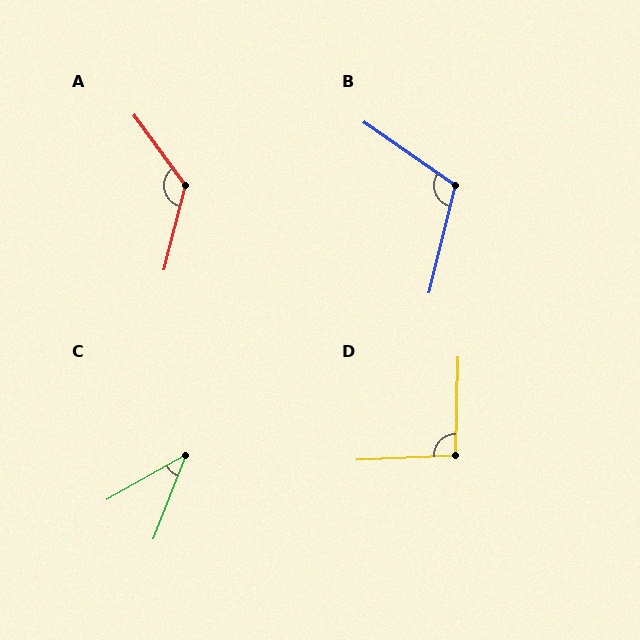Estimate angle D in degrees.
Approximately 94 degrees.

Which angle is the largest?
A, at approximately 130 degrees.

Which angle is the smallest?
C, at approximately 39 degrees.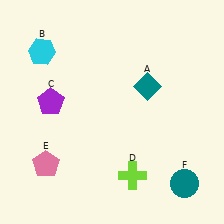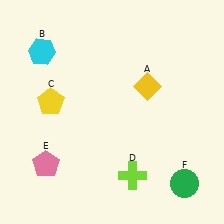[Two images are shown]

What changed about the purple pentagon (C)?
In Image 1, C is purple. In Image 2, it changed to yellow.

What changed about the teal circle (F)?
In Image 1, F is teal. In Image 2, it changed to green.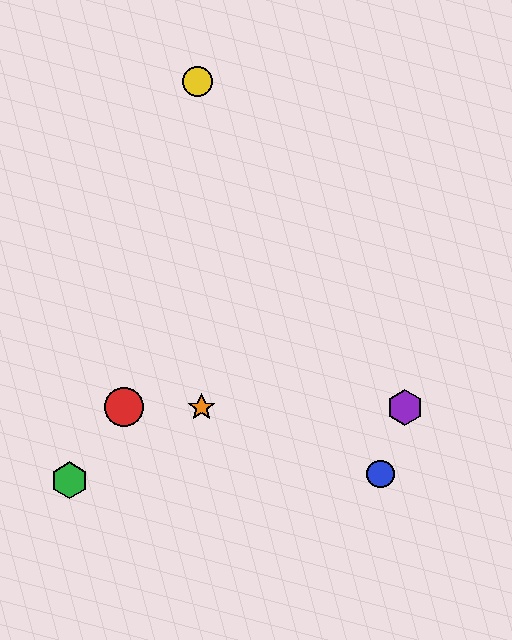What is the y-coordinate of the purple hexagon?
The purple hexagon is at y≈407.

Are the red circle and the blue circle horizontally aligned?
No, the red circle is at y≈407 and the blue circle is at y≈474.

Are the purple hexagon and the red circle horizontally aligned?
Yes, both are at y≈407.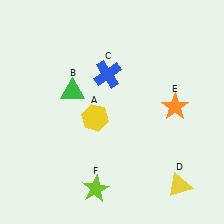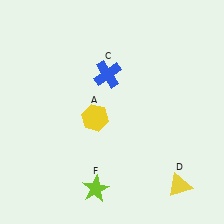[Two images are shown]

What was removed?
The green triangle (B), the orange star (E) were removed in Image 2.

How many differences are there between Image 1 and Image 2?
There are 2 differences between the two images.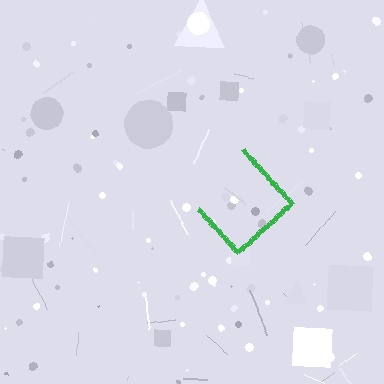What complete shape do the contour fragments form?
The contour fragments form a diamond.